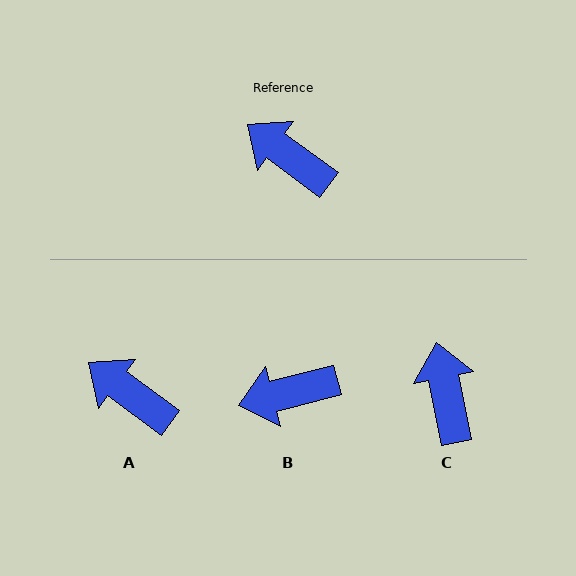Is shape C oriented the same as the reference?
No, it is off by about 42 degrees.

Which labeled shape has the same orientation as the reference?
A.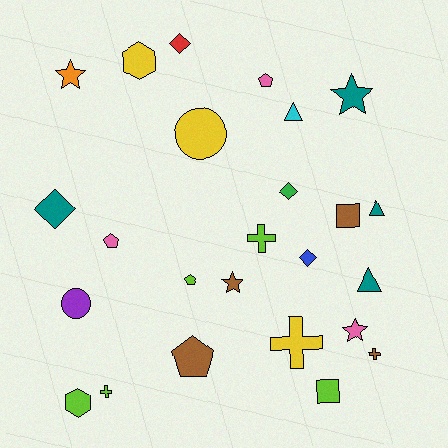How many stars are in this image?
There are 4 stars.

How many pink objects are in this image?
There are 3 pink objects.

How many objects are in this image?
There are 25 objects.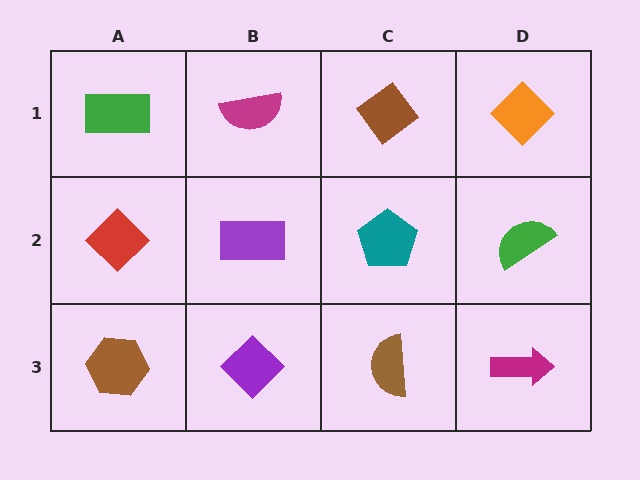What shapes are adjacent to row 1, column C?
A teal pentagon (row 2, column C), a magenta semicircle (row 1, column B), an orange diamond (row 1, column D).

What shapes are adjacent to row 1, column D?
A green semicircle (row 2, column D), a brown diamond (row 1, column C).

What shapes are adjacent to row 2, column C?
A brown diamond (row 1, column C), a brown semicircle (row 3, column C), a purple rectangle (row 2, column B), a green semicircle (row 2, column D).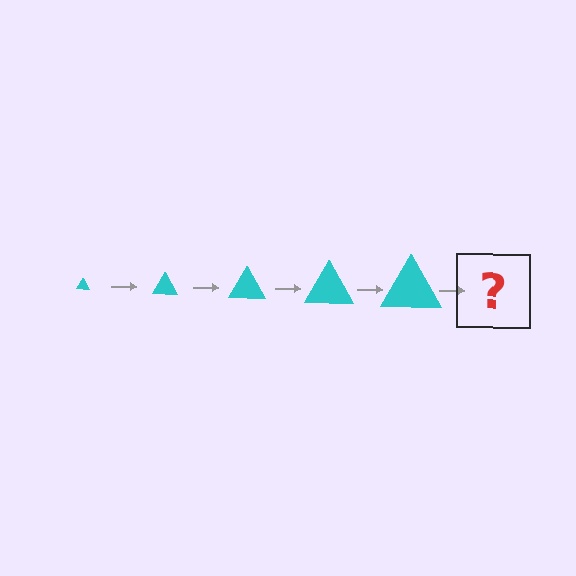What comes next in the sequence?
The next element should be a cyan triangle, larger than the previous one.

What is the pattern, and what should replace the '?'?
The pattern is that the triangle gets progressively larger each step. The '?' should be a cyan triangle, larger than the previous one.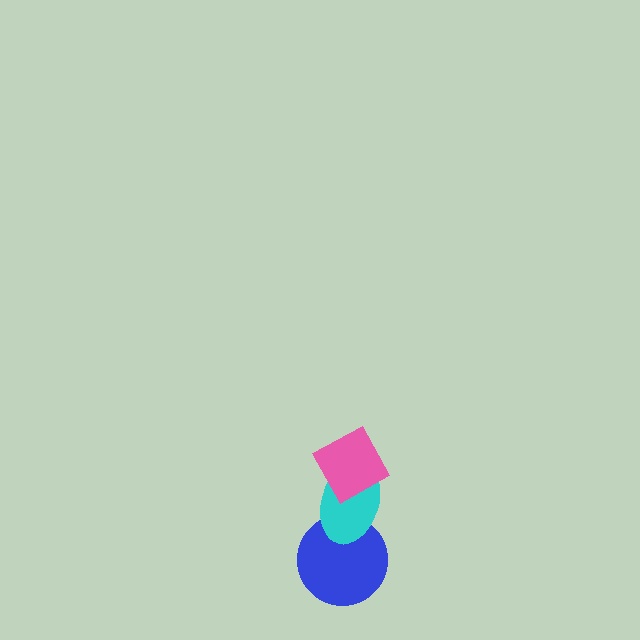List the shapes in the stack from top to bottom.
From top to bottom: the pink diamond, the cyan ellipse, the blue circle.